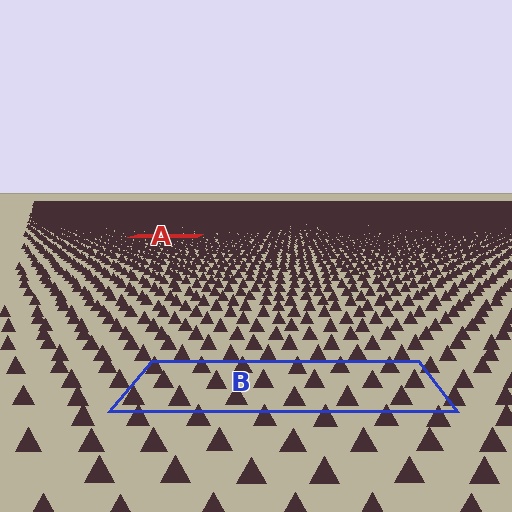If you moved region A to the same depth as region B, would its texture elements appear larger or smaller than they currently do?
They would appear larger. At a closer depth, the same texture elements are projected at a bigger on-screen size.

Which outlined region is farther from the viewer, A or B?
Region A is farther from the viewer — the texture elements inside it appear smaller and more densely packed.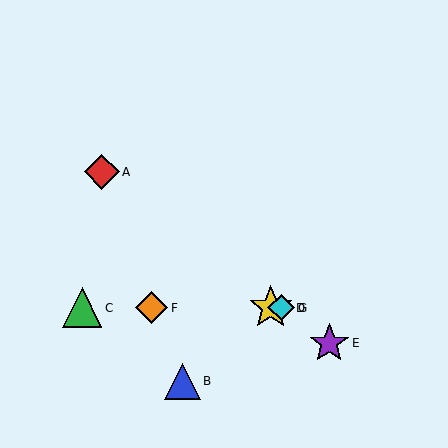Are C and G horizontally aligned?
Yes, both are at y≈308.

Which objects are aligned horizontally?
Objects C, D, F, G are aligned horizontally.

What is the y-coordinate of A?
Object A is at y≈172.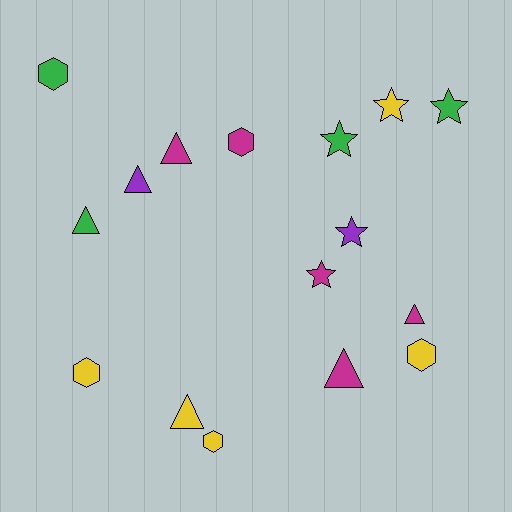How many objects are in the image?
There are 16 objects.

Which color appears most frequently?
Magenta, with 5 objects.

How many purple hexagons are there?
There are no purple hexagons.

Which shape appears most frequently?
Triangle, with 6 objects.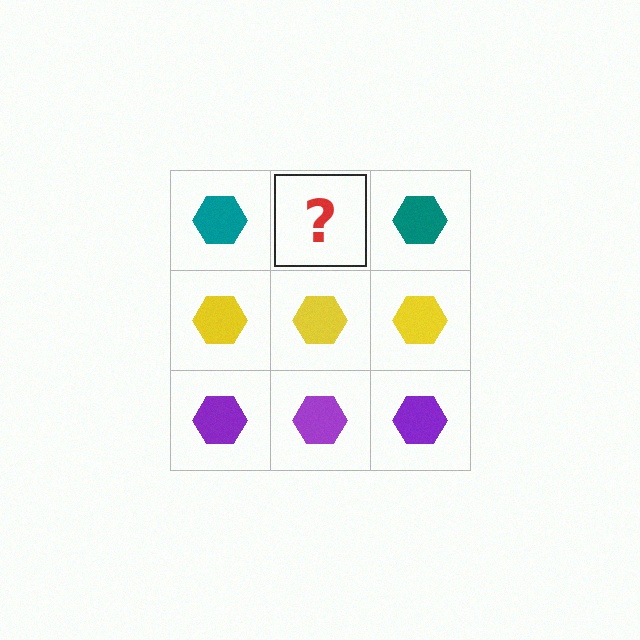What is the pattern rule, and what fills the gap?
The rule is that each row has a consistent color. The gap should be filled with a teal hexagon.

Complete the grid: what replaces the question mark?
The question mark should be replaced with a teal hexagon.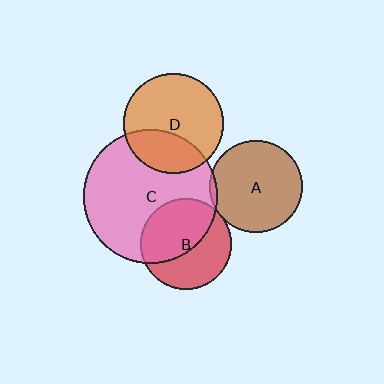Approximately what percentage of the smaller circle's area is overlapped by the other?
Approximately 5%.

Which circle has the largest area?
Circle C (pink).